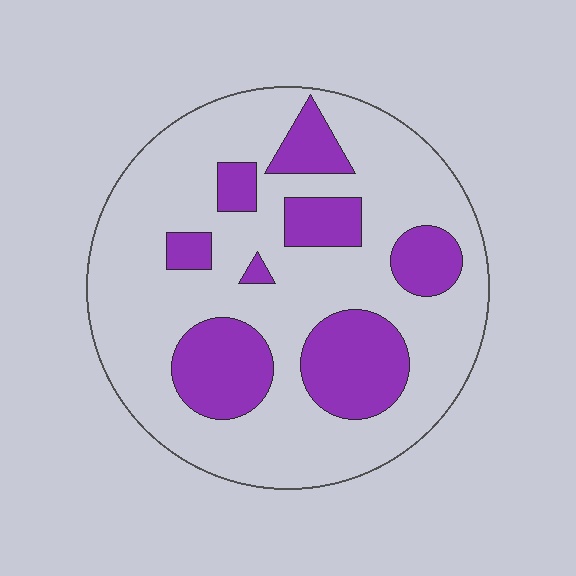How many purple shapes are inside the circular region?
8.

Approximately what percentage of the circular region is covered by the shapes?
Approximately 25%.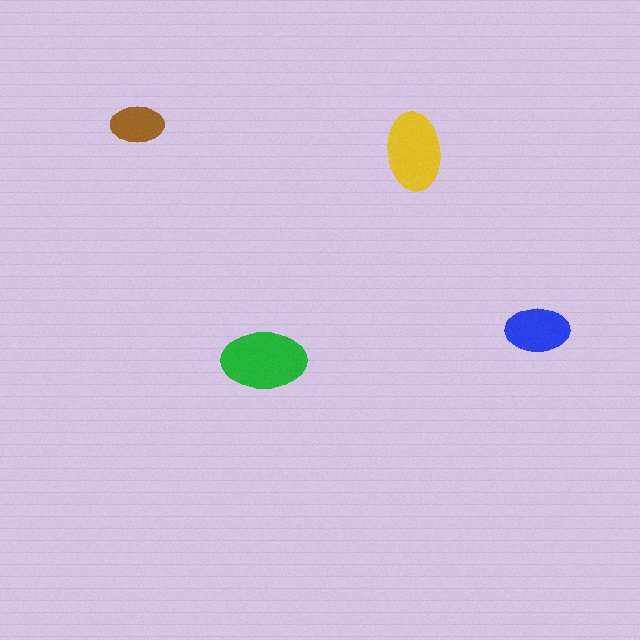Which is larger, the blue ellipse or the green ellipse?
The green one.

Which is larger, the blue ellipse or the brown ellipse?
The blue one.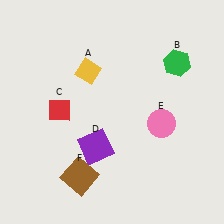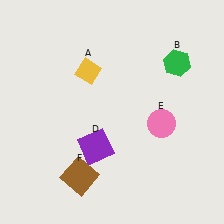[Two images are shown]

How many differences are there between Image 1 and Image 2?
There is 1 difference between the two images.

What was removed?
The red diamond (C) was removed in Image 2.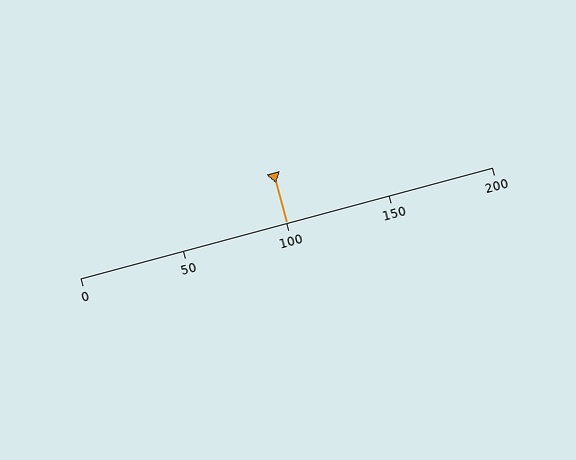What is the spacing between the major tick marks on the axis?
The major ticks are spaced 50 apart.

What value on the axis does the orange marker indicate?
The marker indicates approximately 100.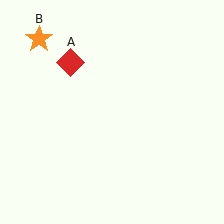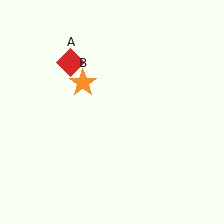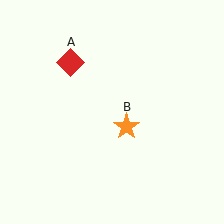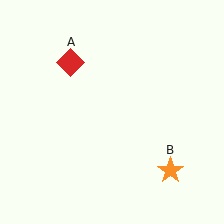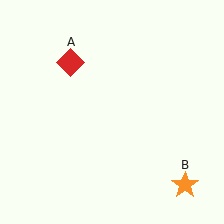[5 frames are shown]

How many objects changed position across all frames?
1 object changed position: orange star (object B).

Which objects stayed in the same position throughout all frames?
Red diamond (object A) remained stationary.